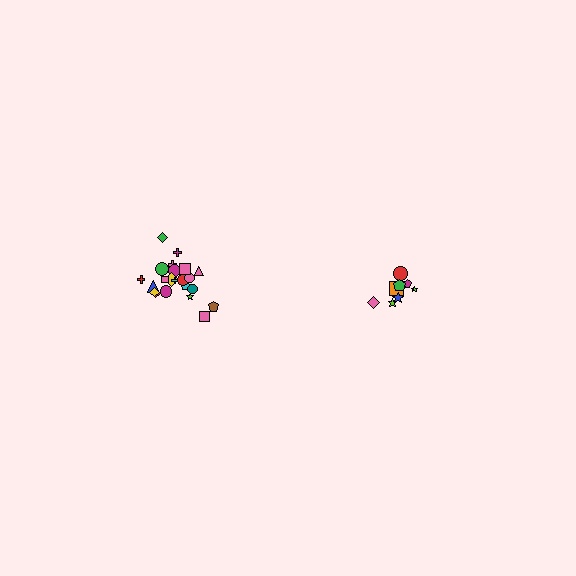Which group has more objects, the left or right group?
The left group.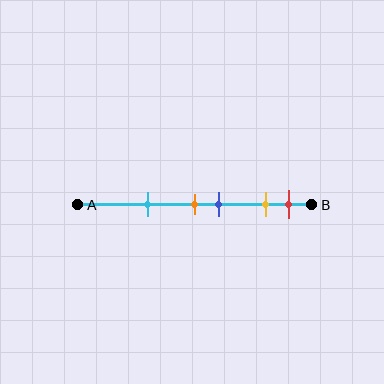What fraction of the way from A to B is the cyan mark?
The cyan mark is approximately 30% (0.3) of the way from A to B.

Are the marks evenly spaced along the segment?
No, the marks are not evenly spaced.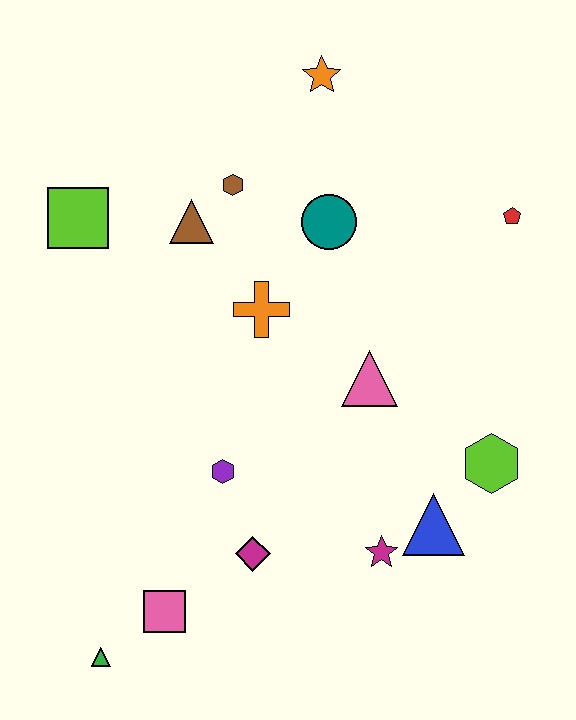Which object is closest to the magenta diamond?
The purple hexagon is closest to the magenta diamond.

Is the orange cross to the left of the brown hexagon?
No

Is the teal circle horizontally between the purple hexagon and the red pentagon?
Yes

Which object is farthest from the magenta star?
The orange star is farthest from the magenta star.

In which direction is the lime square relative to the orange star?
The lime square is to the left of the orange star.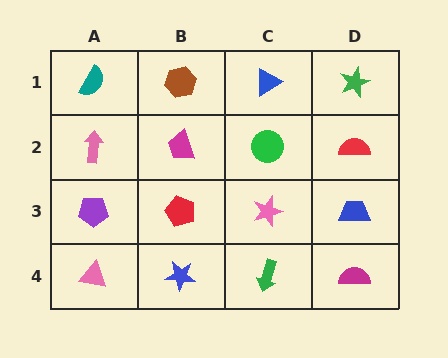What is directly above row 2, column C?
A blue triangle.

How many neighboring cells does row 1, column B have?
3.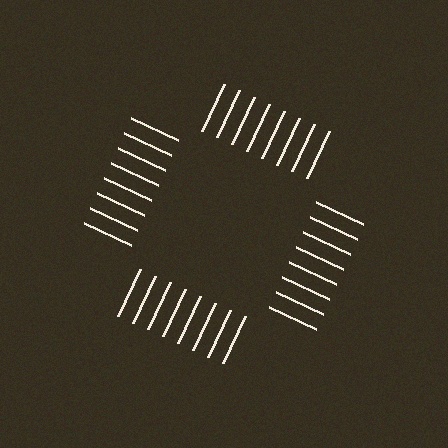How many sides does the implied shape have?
4 sides — the line-ends trace a square.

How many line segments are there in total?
32 — 8 along each of the 4 edges.